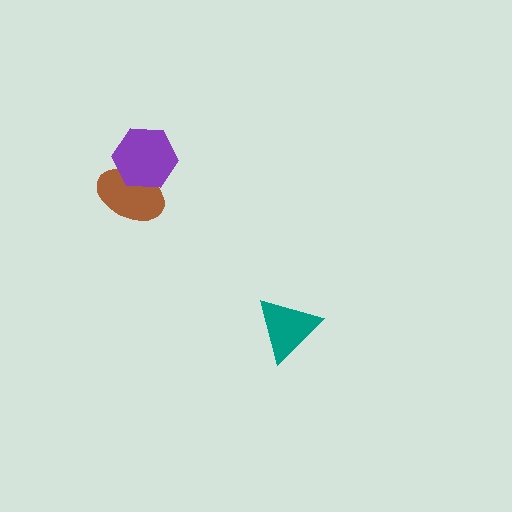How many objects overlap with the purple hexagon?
1 object overlaps with the purple hexagon.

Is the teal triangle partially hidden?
No, no other shape covers it.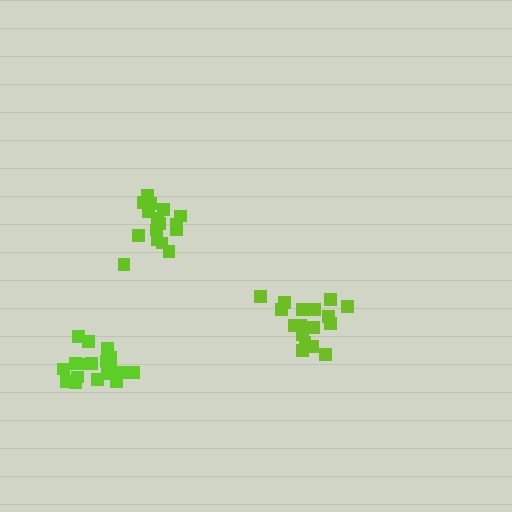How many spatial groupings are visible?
There are 3 spatial groupings.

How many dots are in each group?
Group 1: 17 dots, Group 2: 16 dots, Group 3: 18 dots (51 total).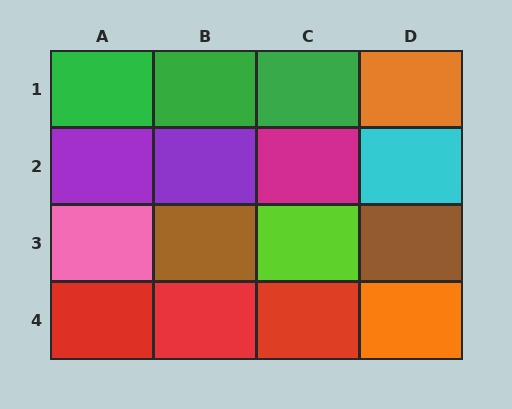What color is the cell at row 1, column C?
Green.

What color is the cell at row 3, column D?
Brown.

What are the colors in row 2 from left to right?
Purple, purple, magenta, cyan.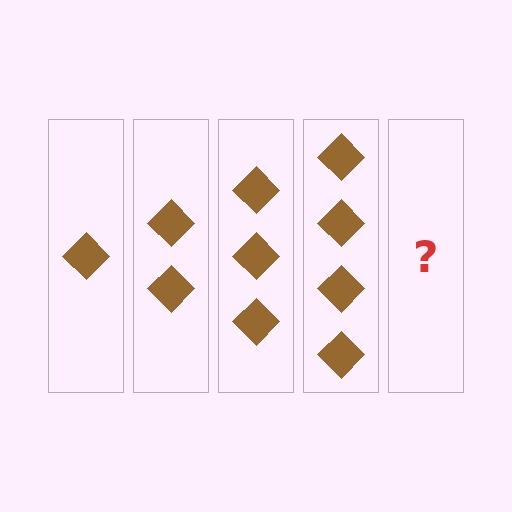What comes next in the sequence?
The next element should be 5 diamonds.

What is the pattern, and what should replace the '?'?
The pattern is that each step adds one more diamond. The '?' should be 5 diamonds.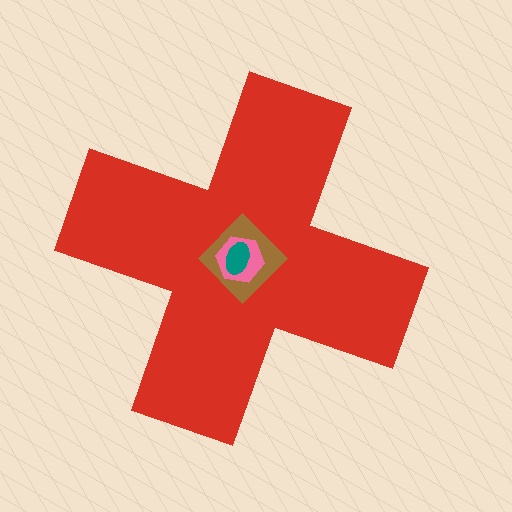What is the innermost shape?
The teal ellipse.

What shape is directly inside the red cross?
The brown diamond.